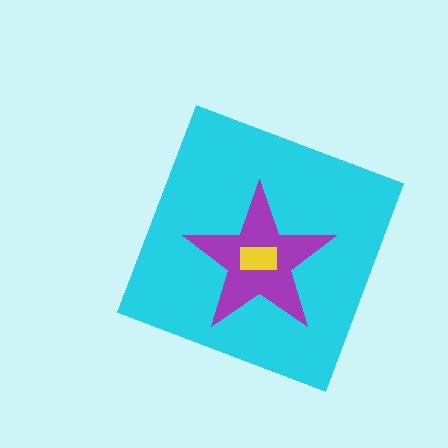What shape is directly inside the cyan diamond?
The purple star.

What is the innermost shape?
The yellow rectangle.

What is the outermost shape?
The cyan diamond.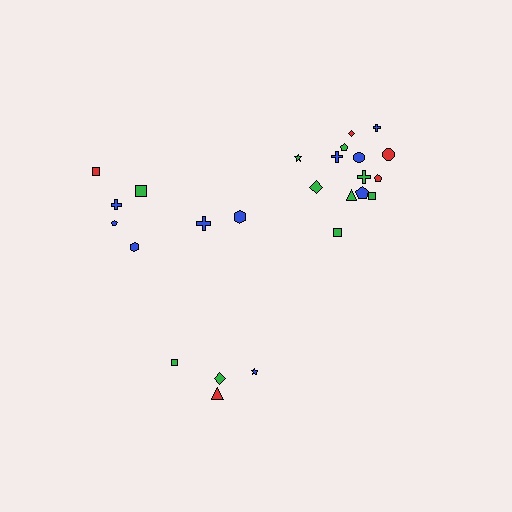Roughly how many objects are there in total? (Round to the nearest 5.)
Roughly 25 objects in total.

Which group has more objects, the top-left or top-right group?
The top-right group.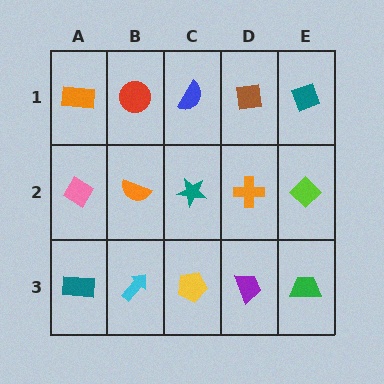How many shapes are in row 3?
5 shapes.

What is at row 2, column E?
A lime diamond.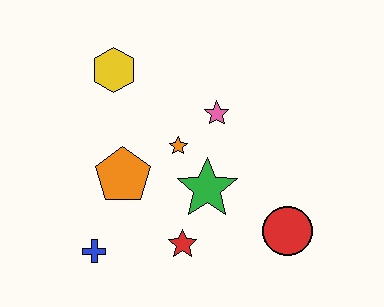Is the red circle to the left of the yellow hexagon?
No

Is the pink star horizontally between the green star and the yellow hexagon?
No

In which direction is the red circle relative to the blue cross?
The red circle is to the right of the blue cross.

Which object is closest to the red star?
The green star is closest to the red star.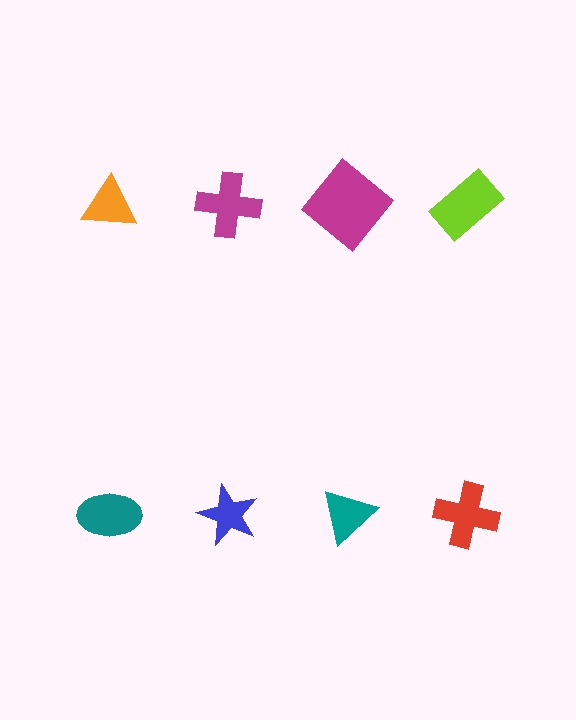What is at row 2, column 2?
A blue star.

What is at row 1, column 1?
An orange triangle.